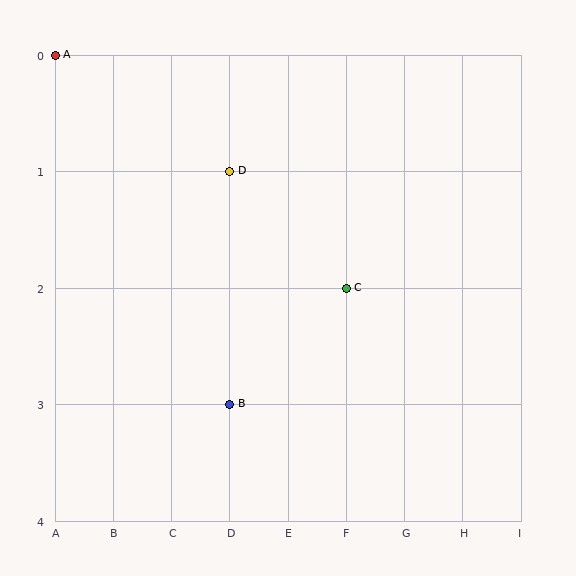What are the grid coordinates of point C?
Point C is at grid coordinates (F, 2).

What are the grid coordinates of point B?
Point B is at grid coordinates (D, 3).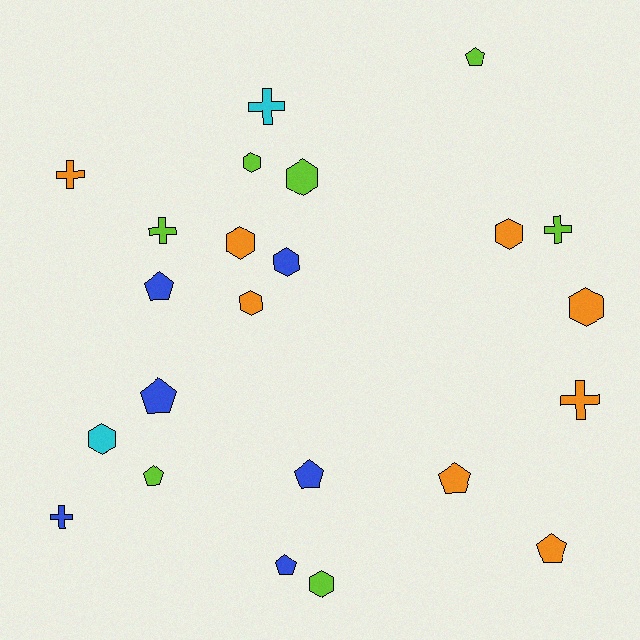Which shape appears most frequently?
Hexagon, with 9 objects.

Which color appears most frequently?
Orange, with 8 objects.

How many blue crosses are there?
There is 1 blue cross.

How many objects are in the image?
There are 23 objects.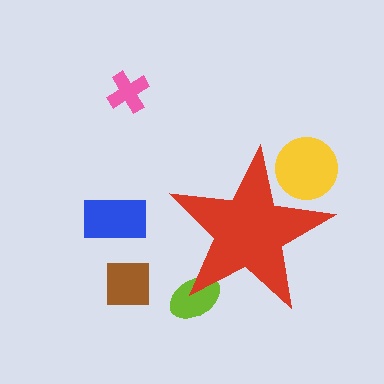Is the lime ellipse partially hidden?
Yes, the lime ellipse is partially hidden behind the red star.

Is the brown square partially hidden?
No, the brown square is fully visible.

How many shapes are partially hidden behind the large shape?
2 shapes are partially hidden.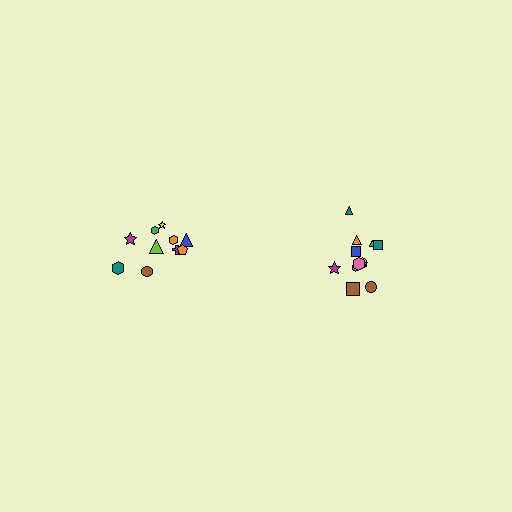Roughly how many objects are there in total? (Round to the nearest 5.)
Roughly 20 objects in total.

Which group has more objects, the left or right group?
The right group.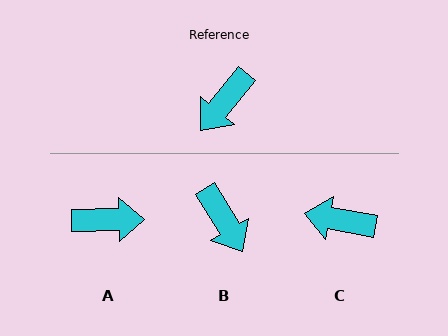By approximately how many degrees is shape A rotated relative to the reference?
Approximately 130 degrees counter-clockwise.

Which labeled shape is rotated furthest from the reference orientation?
A, about 130 degrees away.